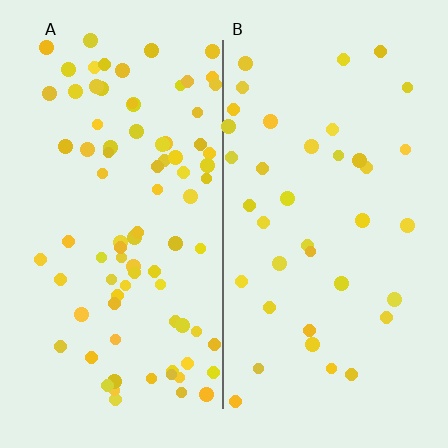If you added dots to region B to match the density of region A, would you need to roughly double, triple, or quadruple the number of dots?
Approximately double.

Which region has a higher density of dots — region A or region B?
A (the left).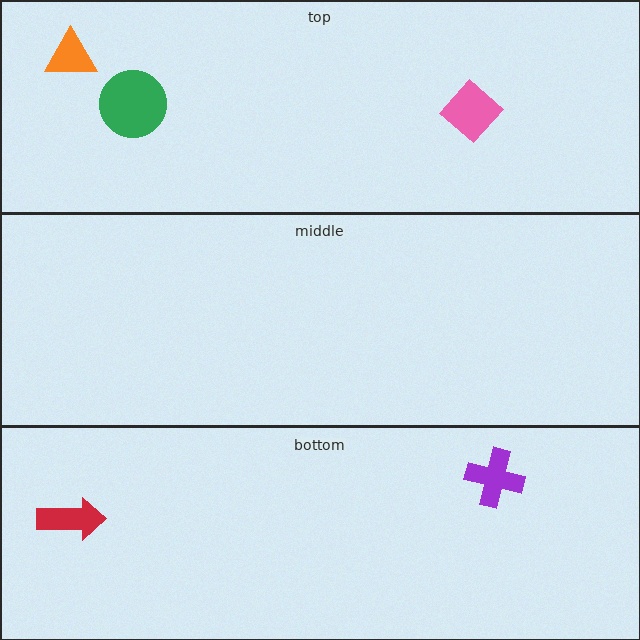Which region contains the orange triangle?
The top region.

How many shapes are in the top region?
3.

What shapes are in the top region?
The green circle, the orange triangle, the pink diamond.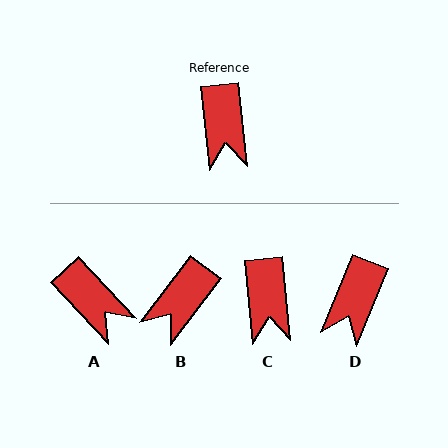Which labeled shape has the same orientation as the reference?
C.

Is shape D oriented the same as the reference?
No, it is off by about 28 degrees.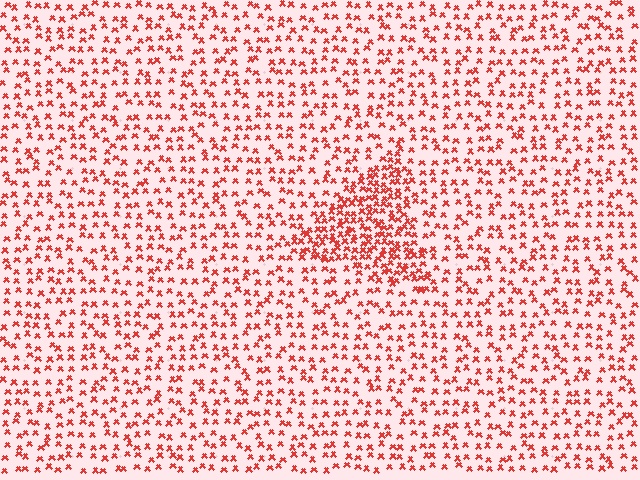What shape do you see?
I see a triangle.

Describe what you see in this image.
The image contains small red elements arranged at two different densities. A triangle-shaped region is visible where the elements are more densely packed than the surrounding area.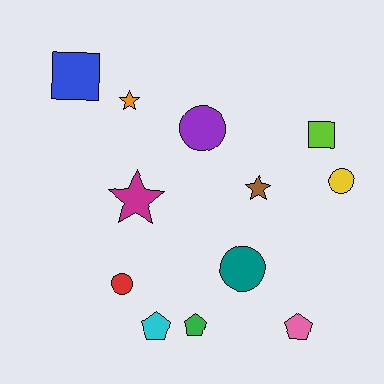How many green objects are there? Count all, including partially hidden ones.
There is 1 green object.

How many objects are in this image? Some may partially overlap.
There are 12 objects.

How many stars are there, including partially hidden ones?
There are 3 stars.